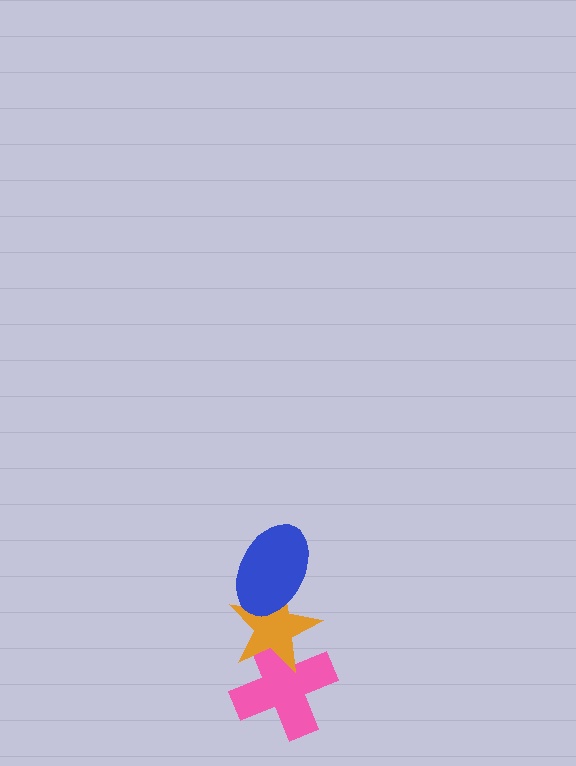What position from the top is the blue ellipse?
The blue ellipse is 1st from the top.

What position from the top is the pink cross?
The pink cross is 3rd from the top.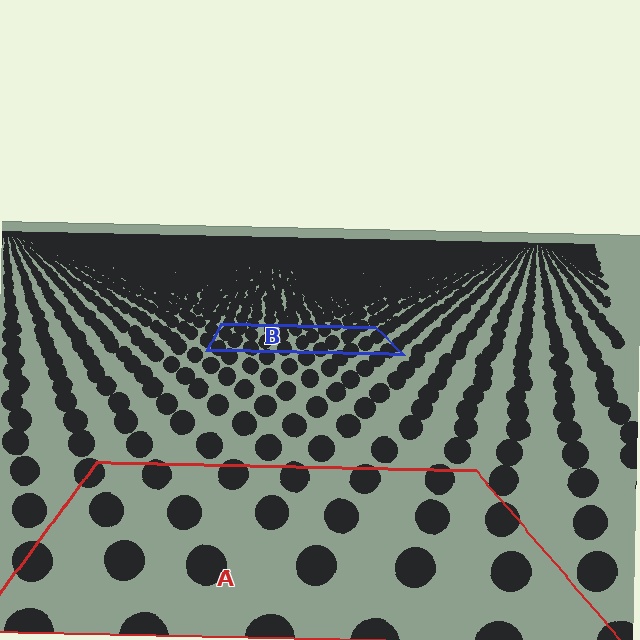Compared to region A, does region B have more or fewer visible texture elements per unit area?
Region B has more texture elements per unit area — they are packed more densely because it is farther away.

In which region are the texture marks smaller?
The texture marks are smaller in region B, because it is farther away.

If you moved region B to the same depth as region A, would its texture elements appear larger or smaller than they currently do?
They would appear larger. At a closer depth, the same texture elements are projected at a bigger on-screen size.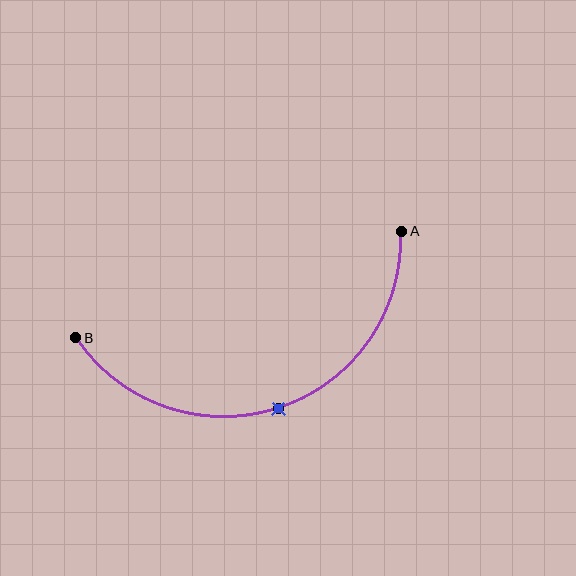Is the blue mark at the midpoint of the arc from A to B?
Yes. The blue mark lies on the arc at equal arc-length from both A and B — it is the arc midpoint.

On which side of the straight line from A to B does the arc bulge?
The arc bulges below the straight line connecting A and B.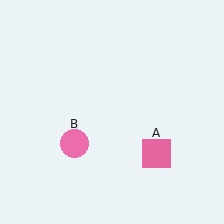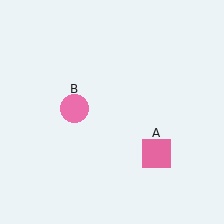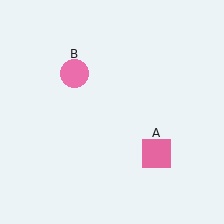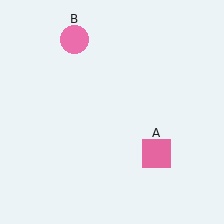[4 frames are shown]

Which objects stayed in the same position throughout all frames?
Pink square (object A) remained stationary.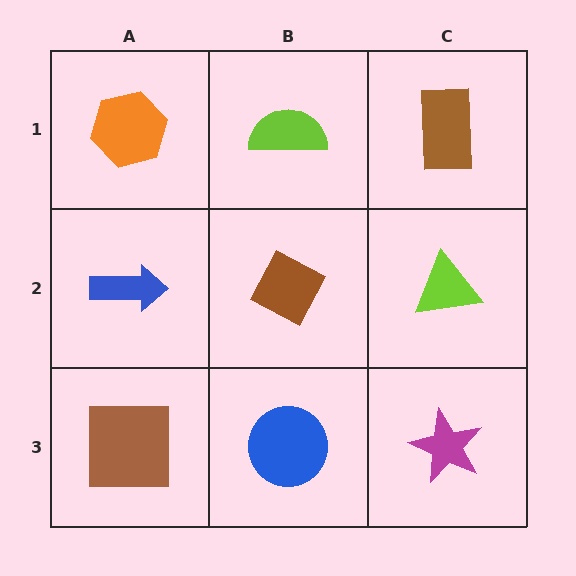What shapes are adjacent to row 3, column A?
A blue arrow (row 2, column A), a blue circle (row 3, column B).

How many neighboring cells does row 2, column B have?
4.